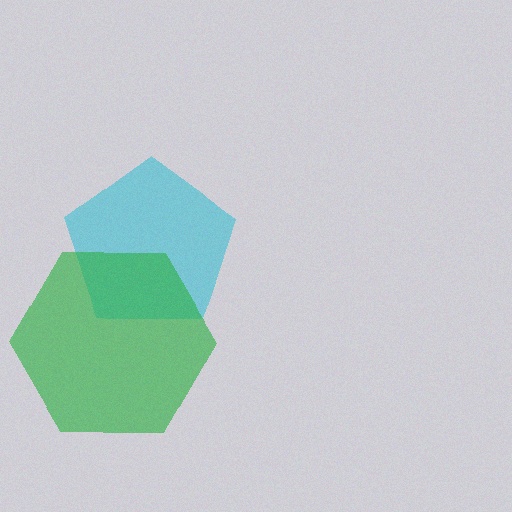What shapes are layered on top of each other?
The layered shapes are: a cyan pentagon, a green hexagon.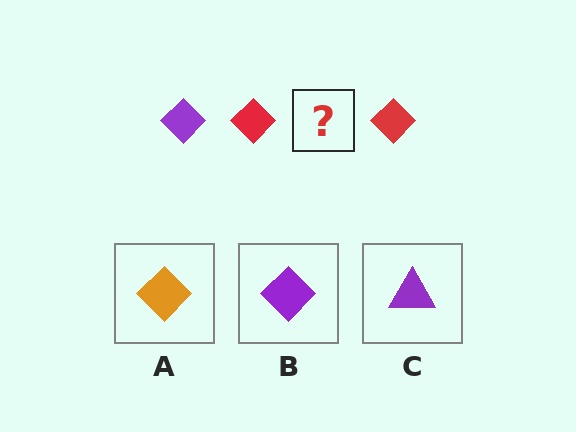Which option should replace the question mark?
Option B.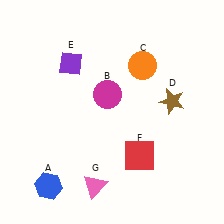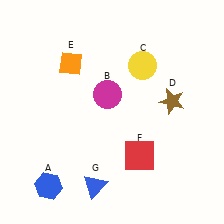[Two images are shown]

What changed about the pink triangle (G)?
In Image 1, G is pink. In Image 2, it changed to blue.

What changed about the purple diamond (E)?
In Image 1, E is purple. In Image 2, it changed to orange.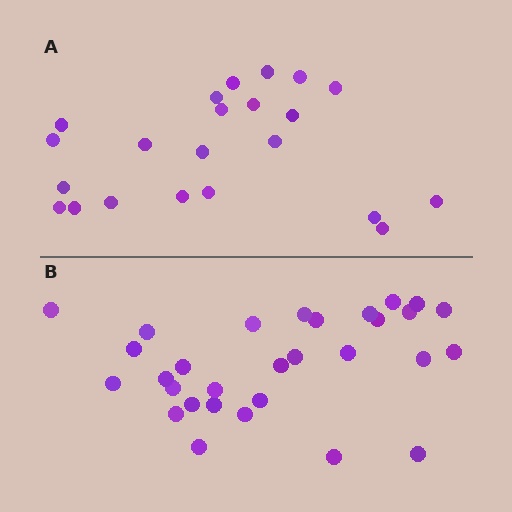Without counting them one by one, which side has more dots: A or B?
Region B (the bottom region) has more dots.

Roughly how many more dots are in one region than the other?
Region B has roughly 8 or so more dots than region A.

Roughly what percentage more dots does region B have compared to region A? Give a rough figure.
About 35% more.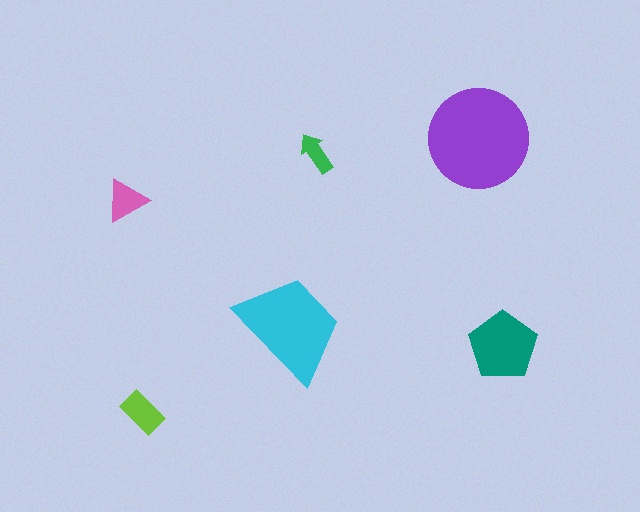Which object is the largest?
The purple circle.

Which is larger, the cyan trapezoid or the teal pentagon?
The cyan trapezoid.